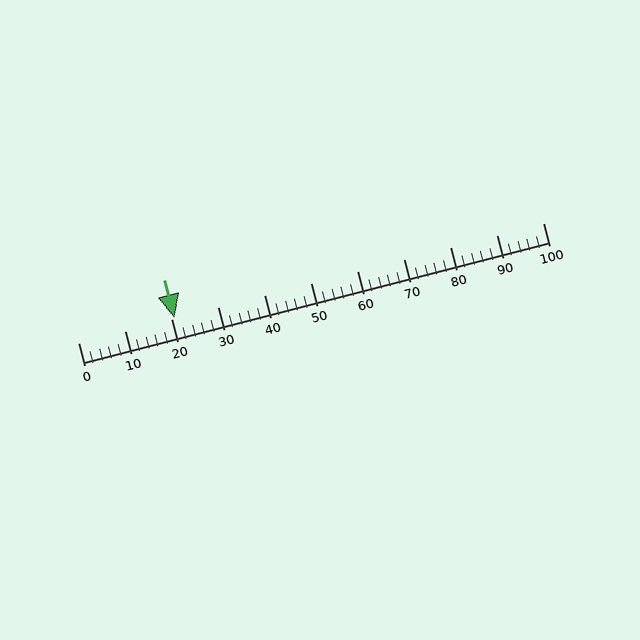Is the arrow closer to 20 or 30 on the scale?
The arrow is closer to 20.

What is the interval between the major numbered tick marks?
The major tick marks are spaced 10 units apart.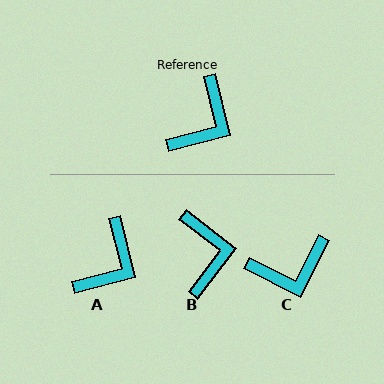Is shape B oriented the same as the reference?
No, it is off by about 39 degrees.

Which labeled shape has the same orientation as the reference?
A.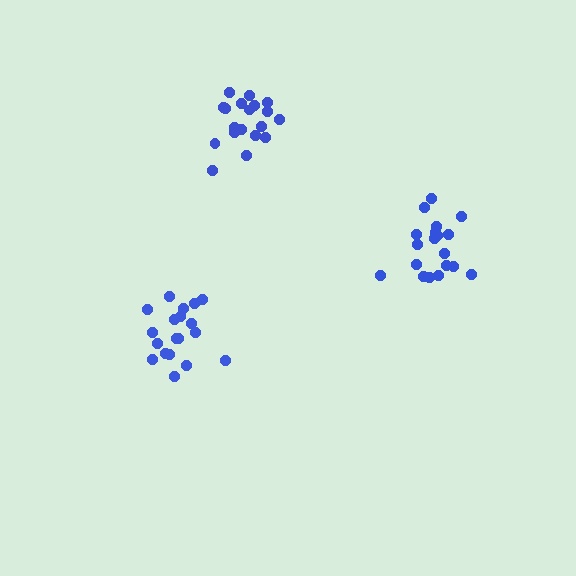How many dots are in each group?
Group 1: 19 dots, Group 2: 19 dots, Group 3: 19 dots (57 total).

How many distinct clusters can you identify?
There are 3 distinct clusters.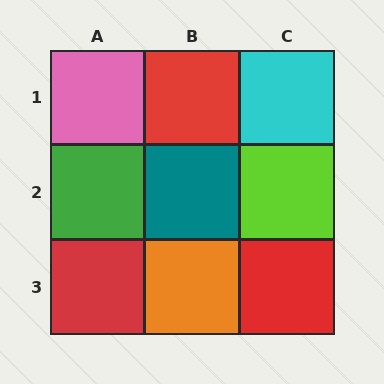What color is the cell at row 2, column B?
Teal.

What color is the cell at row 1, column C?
Cyan.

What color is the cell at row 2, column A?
Green.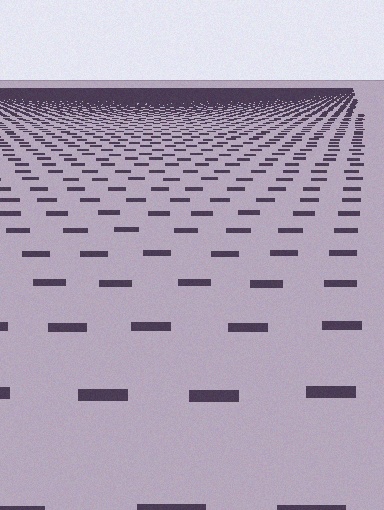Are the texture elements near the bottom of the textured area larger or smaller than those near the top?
Larger. Near the bottom, elements are closer to the viewer and appear at a bigger on-screen size.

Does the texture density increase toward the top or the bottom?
Density increases toward the top.